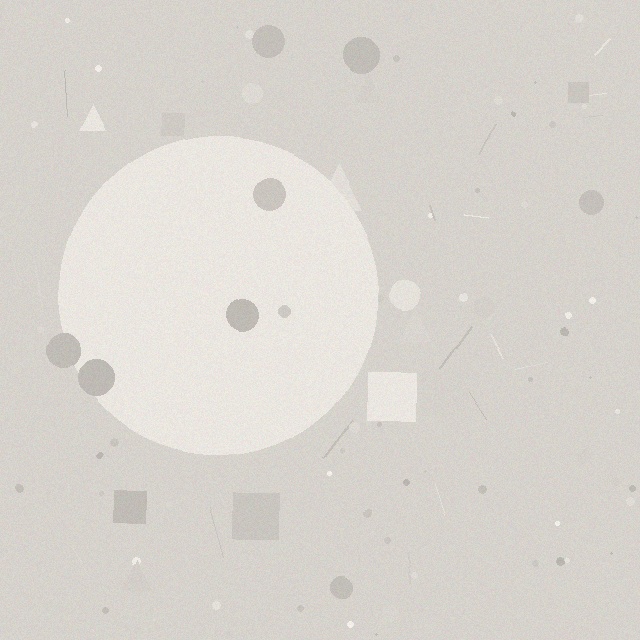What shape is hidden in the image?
A circle is hidden in the image.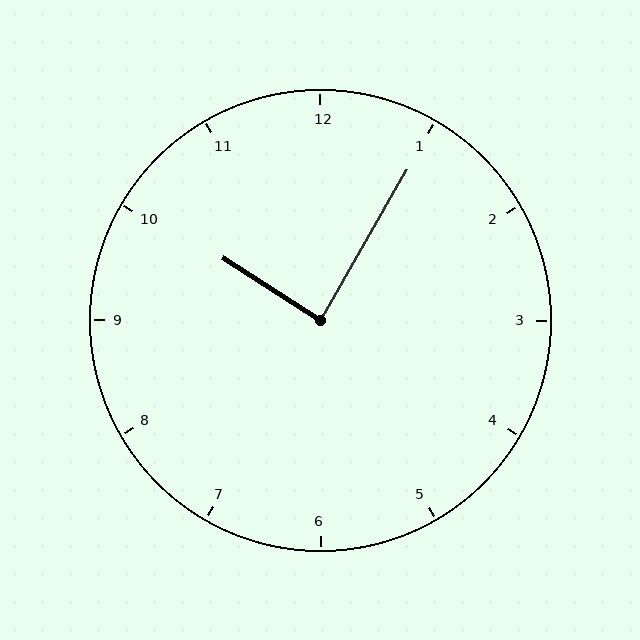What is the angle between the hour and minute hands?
Approximately 88 degrees.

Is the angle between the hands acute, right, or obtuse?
It is right.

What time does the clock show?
10:05.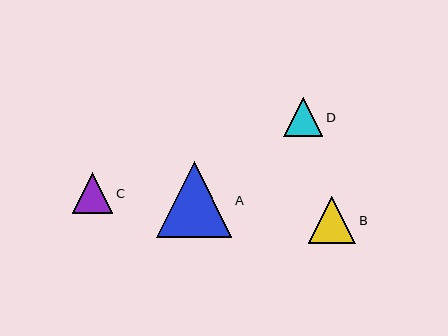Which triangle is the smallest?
Triangle D is the smallest with a size of approximately 39 pixels.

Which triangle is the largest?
Triangle A is the largest with a size of approximately 75 pixels.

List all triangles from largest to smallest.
From largest to smallest: A, B, C, D.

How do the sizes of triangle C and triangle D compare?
Triangle C and triangle D are approximately the same size.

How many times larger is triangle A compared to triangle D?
Triangle A is approximately 1.9 times the size of triangle D.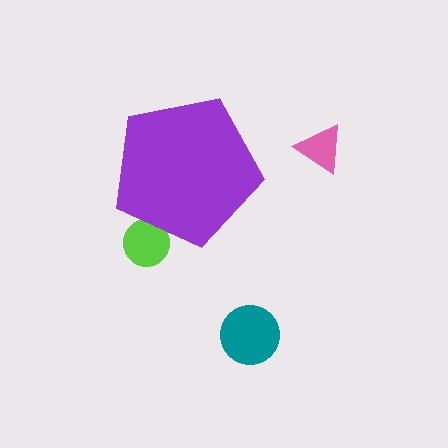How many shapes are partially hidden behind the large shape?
1 shape is partially hidden.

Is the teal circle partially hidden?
No, the teal circle is fully visible.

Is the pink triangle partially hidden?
No, the pink triangle is fully visible.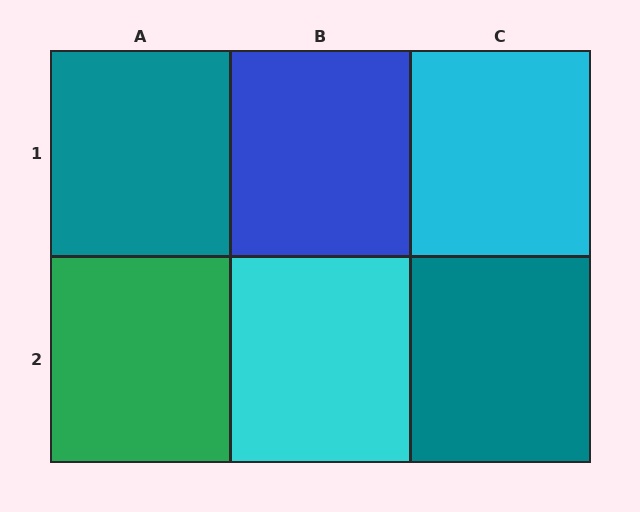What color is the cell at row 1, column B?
Blue.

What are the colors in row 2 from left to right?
Green, cyan, teal.